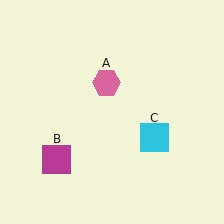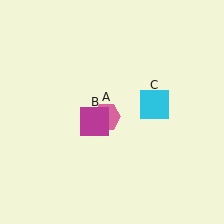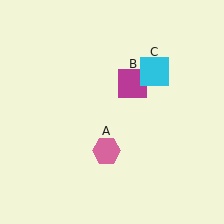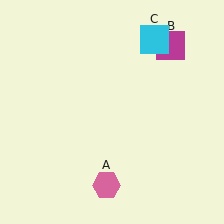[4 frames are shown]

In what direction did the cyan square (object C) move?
The cyan square (object C) moved up.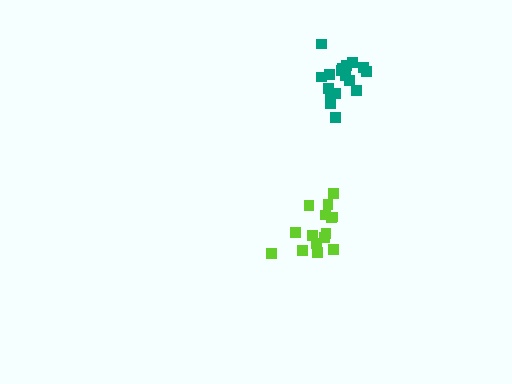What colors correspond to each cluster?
The clusters are colored: lime, teal.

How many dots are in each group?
Group 1: 15 dots, Group 2: 17 dots (32 total).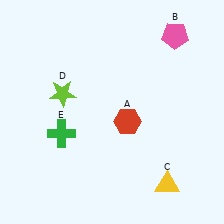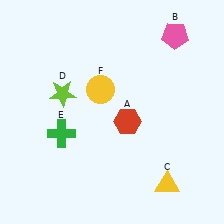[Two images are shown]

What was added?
A yellow circle (F) was added in Image 2.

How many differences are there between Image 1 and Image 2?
There is 1 difference between the two images.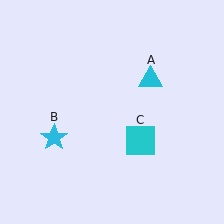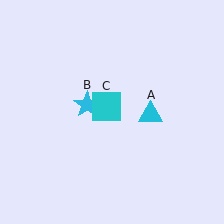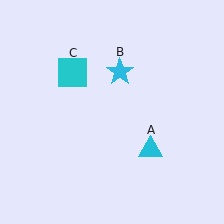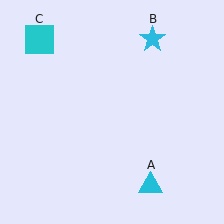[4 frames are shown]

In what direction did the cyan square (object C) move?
The cyan square (object C) moved up and to the left.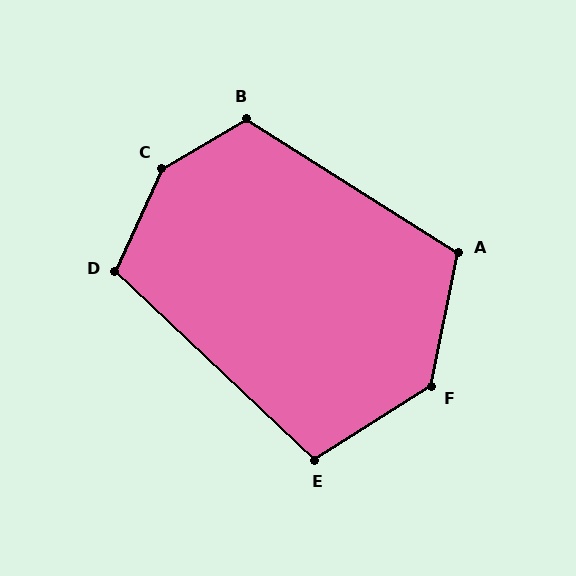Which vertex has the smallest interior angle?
E, at approximately 105 degrees.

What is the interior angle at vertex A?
Approximately 111 degrees (obtuse).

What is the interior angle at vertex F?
Approximately 134 degrees (obtuse).